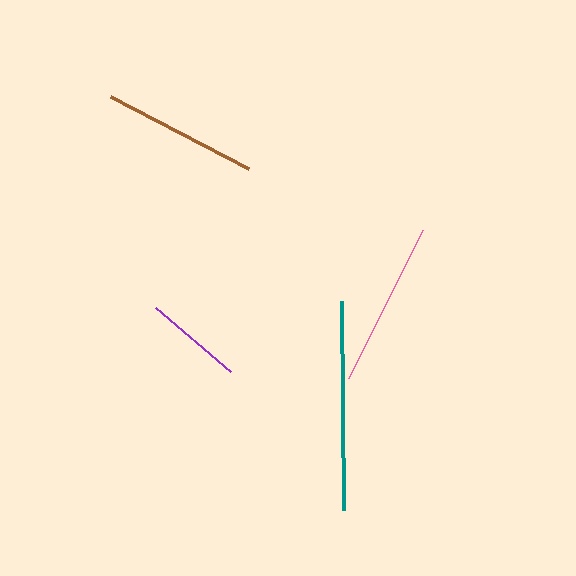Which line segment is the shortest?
The purple line is the shortest at approximately 99 pixels.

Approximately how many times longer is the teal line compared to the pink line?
The teal line is approximately 1.3 times the length of the pink line.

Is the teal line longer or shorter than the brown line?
The teal line is longer than the brown line.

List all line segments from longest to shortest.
From longest to shortest: teal, pink, brown, purple.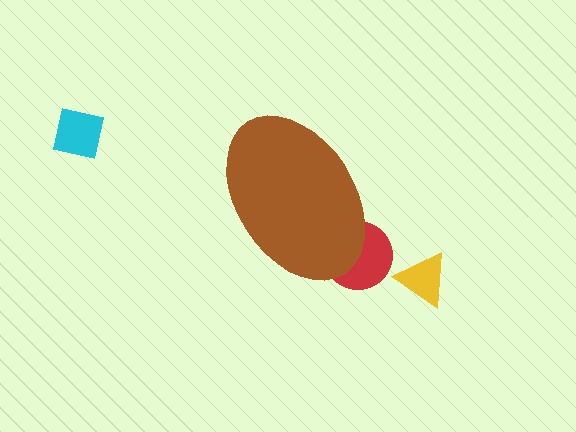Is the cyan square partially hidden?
No, the cyan square is fully visible.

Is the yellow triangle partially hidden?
No, the yellow triangle is fully visible.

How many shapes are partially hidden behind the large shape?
1 shape is partially hidden.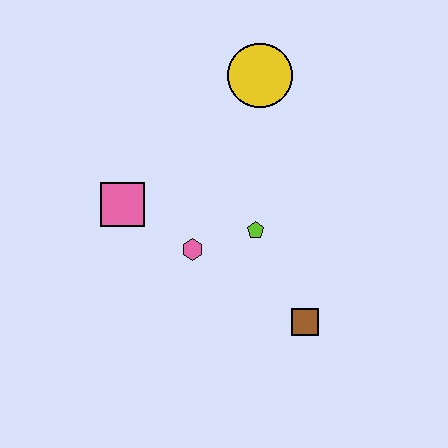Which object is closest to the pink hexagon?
The lime pentagon is closest to the pink hexagon.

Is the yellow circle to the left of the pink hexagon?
No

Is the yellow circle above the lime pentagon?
Yes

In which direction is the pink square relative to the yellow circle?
The pink square is to the left of the yellow circle.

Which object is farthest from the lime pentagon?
The yellow circle is farthest from the lime pentagon.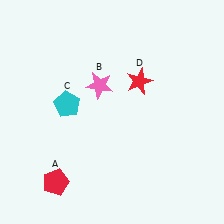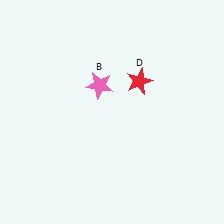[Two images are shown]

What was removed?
The cyan pentagon (C), the red pentagon (A) were removed in Image 2.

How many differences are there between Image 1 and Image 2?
There are 2 differences between the two images.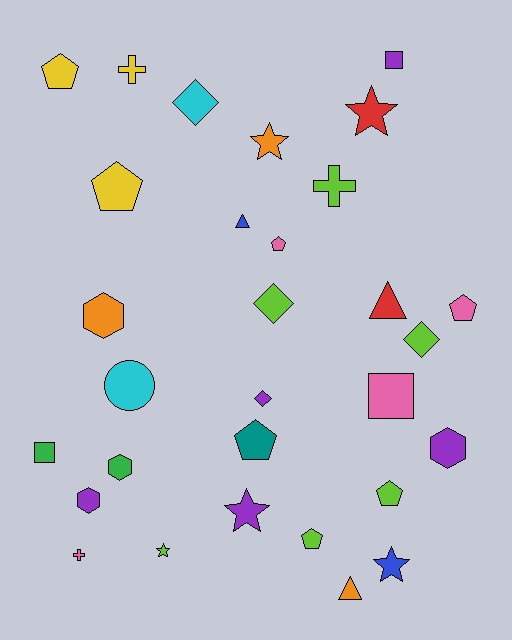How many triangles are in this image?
There are 3 triangles.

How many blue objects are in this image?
There are 2 blue objects.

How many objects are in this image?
There are 30 objects.